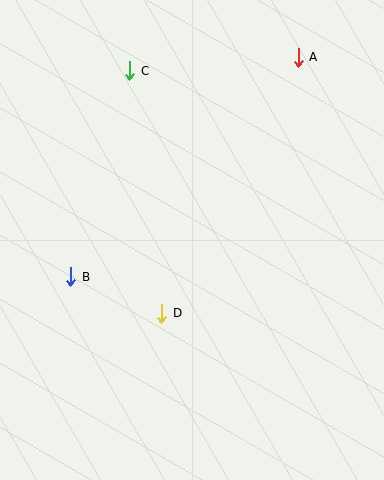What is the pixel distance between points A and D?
The distance between A and D is 290 pixels.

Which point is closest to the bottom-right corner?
Point D is closest to the bottom-right corner.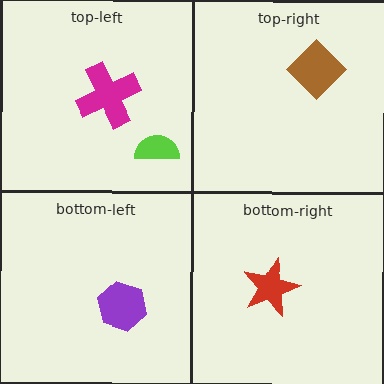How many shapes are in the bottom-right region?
1.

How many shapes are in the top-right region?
1.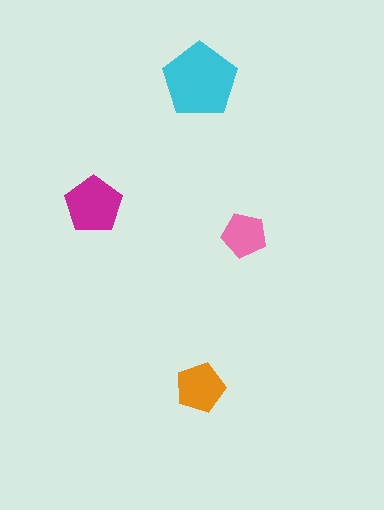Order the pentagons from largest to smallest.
the cyan one, the magenta one, the orange one, the pink one.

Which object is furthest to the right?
The pink pentagon is rightmost.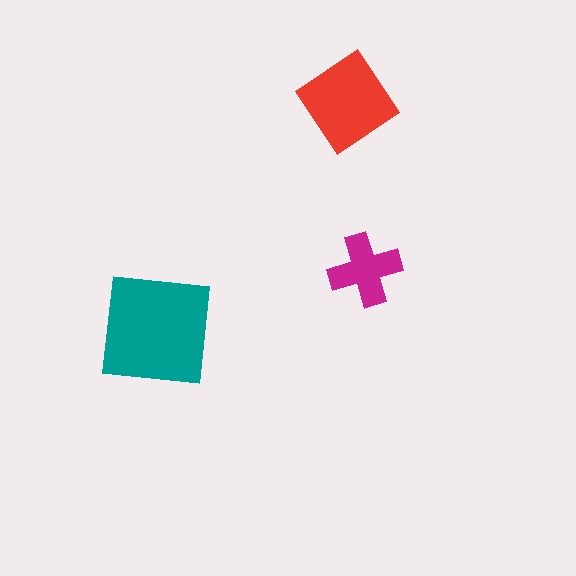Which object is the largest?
The teal square.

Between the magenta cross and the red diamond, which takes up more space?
The red diamond.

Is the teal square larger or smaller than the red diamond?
Larger.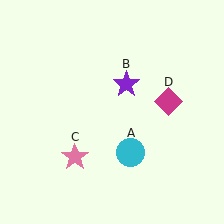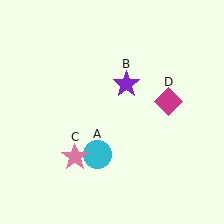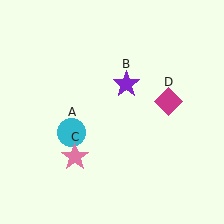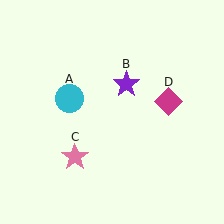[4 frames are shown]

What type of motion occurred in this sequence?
The cyan circle (object A) rotated clockwise around the center of the scene.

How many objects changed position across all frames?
1 object changed position: cyan circle (object A).